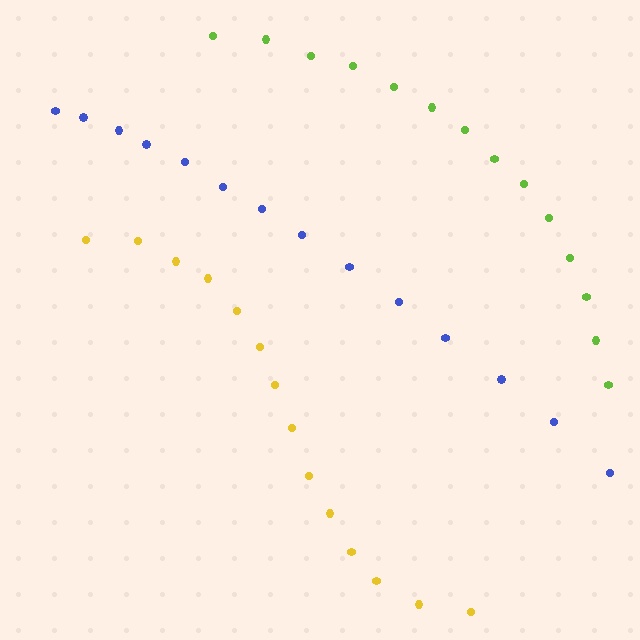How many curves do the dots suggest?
There are 3 distinct paths.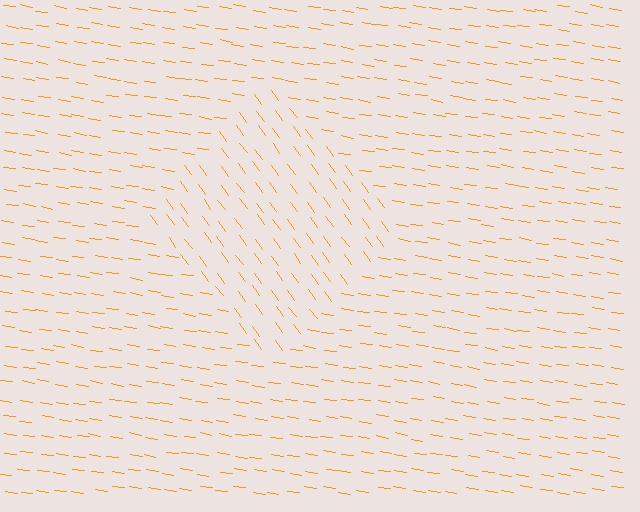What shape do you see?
I see a diamond.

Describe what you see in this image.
The image is filled with small orange line segments. A diamond region in the image has lines oriented differently from the surrounding lines, creating a visible texture boundary.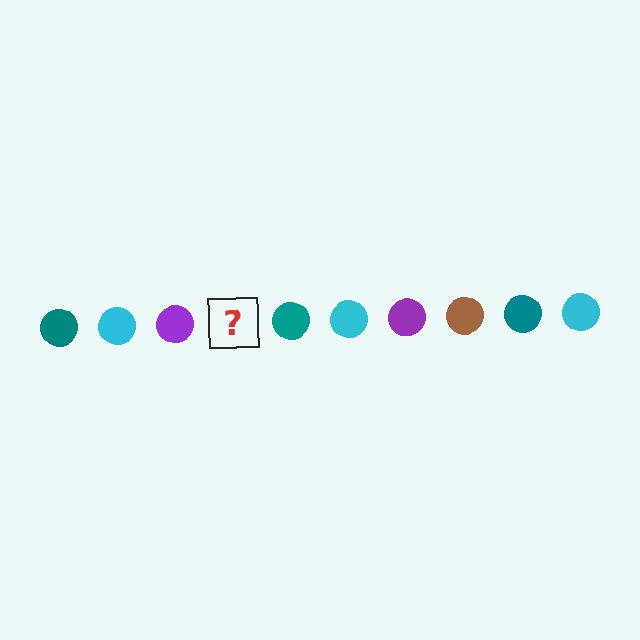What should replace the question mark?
The question mark should be replaced with a brown circle.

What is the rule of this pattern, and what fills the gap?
The rule is that the pattern cycles through teal, cyan, purple, brown circles. The gap should be filled with a brown circle.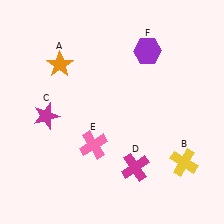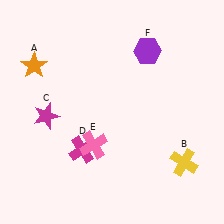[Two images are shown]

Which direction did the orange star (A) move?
The orange star (A) moved left.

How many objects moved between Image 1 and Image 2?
2 objects moved between the two images.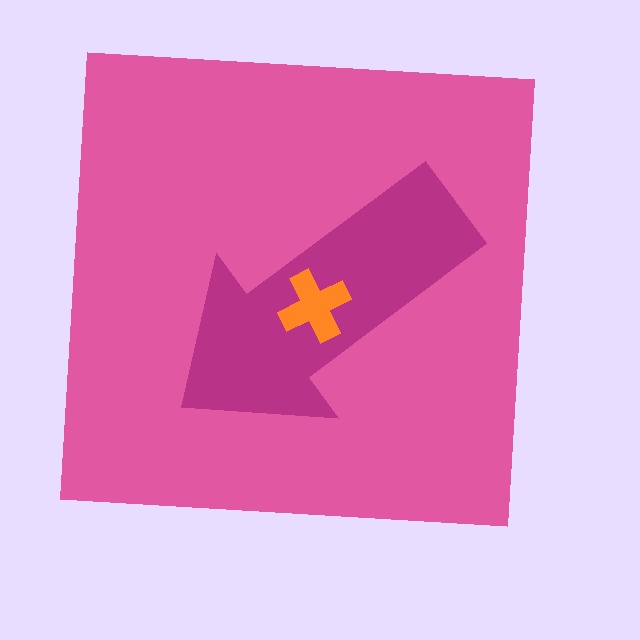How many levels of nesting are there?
3.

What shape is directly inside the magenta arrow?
The orange cross.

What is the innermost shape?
The orange cross.